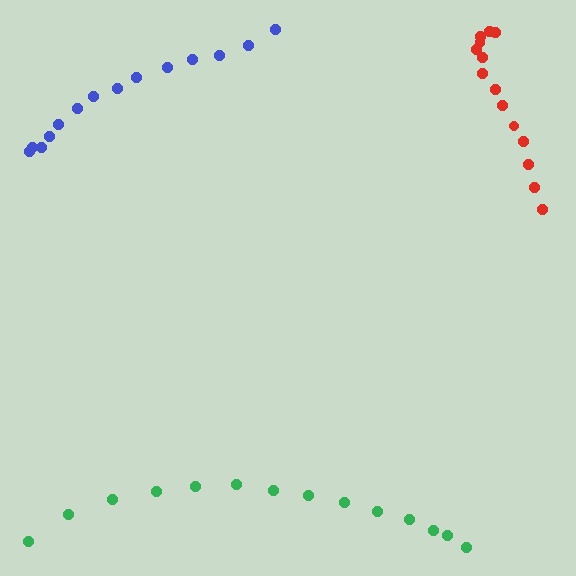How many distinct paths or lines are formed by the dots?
There are 3 distinct paths.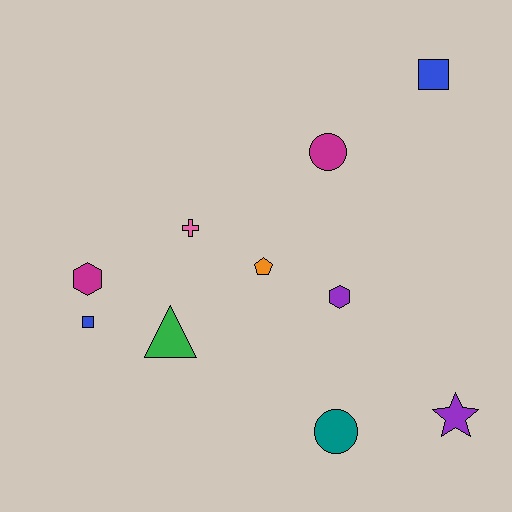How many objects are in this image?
There are 10 objects.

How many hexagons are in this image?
There are 2 hexagons.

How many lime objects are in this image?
There are no lime objects.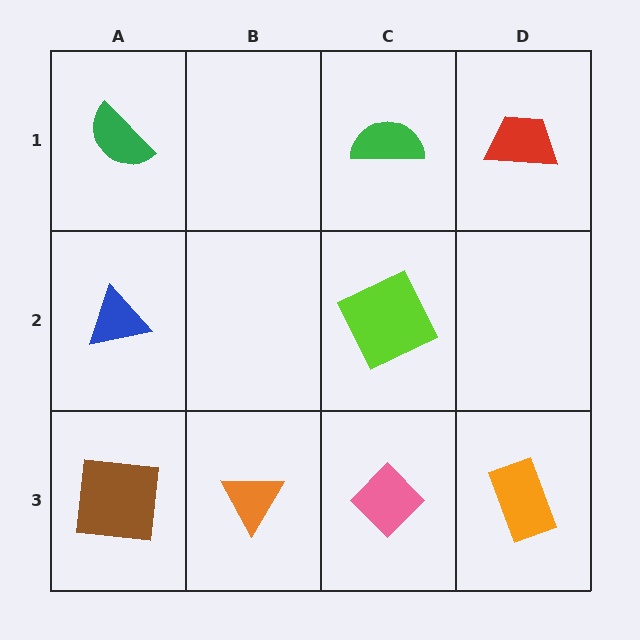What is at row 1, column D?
A red trapezoid.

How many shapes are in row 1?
3 shapes.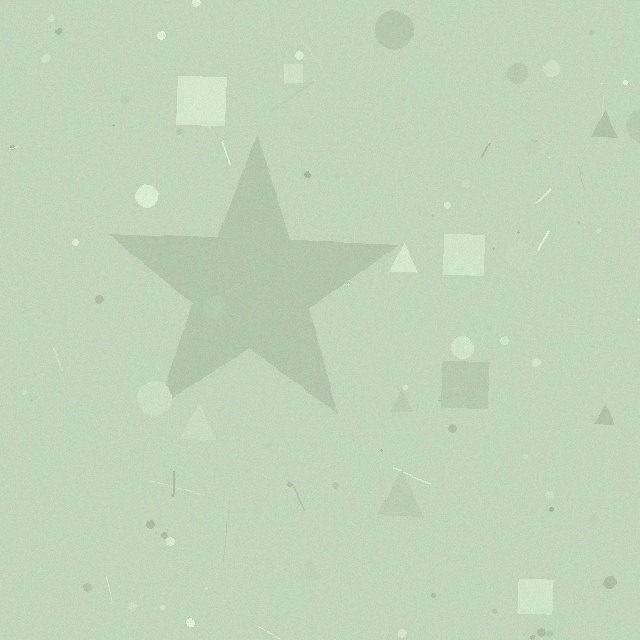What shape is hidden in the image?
A star is hidden in the image.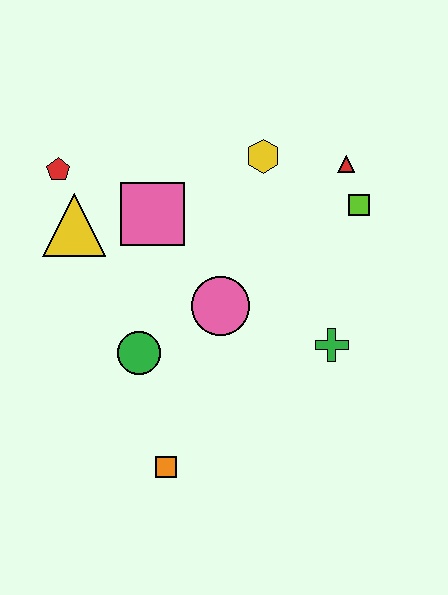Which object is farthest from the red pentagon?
The green cross is farthest from the red pentagon.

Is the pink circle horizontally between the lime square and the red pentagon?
Yes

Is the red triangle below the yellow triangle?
No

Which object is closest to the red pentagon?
The yellow triangle is closest to the red pentagon.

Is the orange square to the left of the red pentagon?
No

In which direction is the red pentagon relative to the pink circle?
The red pentagon is to the left of the pink circle.